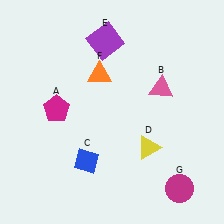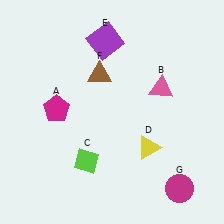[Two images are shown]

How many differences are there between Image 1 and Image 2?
There are 2 differences between the two images.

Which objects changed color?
C changed from blue to lime. F changed from orange to brown.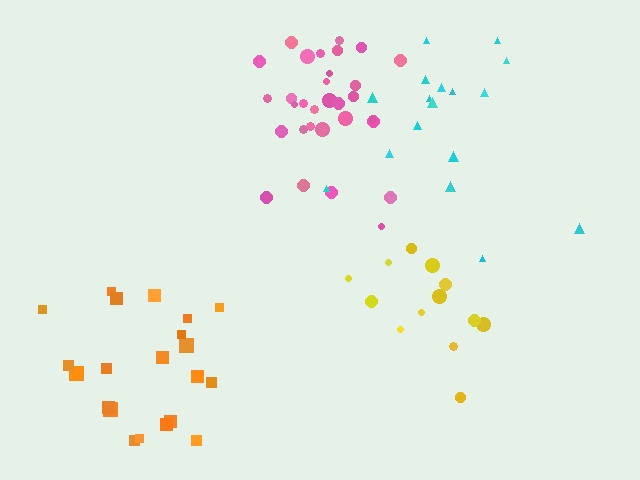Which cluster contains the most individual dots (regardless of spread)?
Pink (31).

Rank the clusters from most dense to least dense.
pink, orange, yellow, cyan.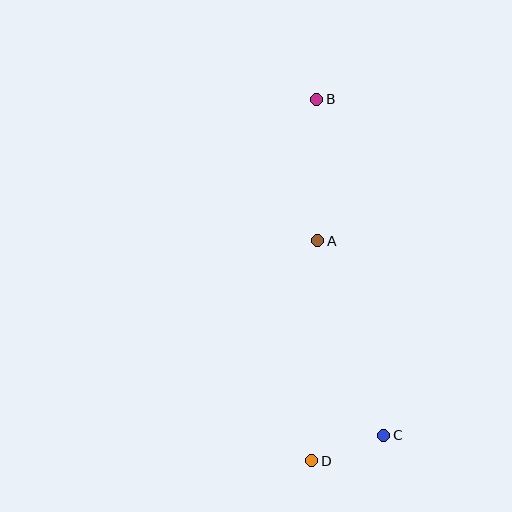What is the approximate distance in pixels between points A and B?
The distance between A and B is approximately 141 pixels.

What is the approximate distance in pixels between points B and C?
The distance between B and C is approximately 342 pixels.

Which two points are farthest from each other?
Points B and D are farthest from each other.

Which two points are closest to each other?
Points C and D are closest to each other.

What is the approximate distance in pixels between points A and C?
The distance between A and C is approximately 205 pixels.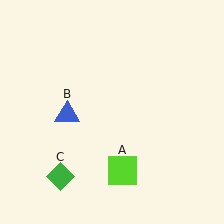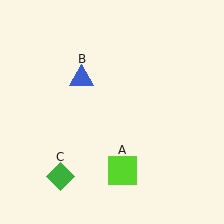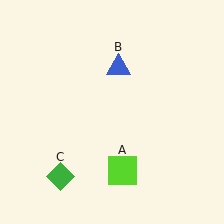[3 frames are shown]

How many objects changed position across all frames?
1 object changed position: blue triangle (object B).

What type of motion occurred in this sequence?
The blue triangle (object B) rotated clockwise around the center of the scene.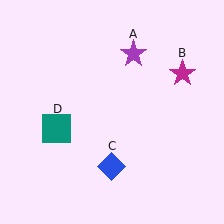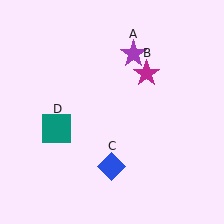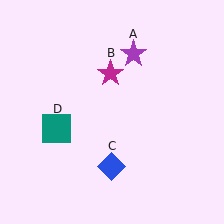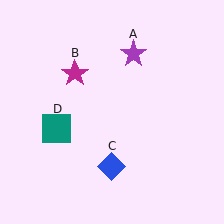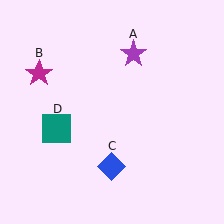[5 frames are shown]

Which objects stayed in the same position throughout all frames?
Purple star (object A) and blue diamond (object C) and teal square (object D) remained stationary.